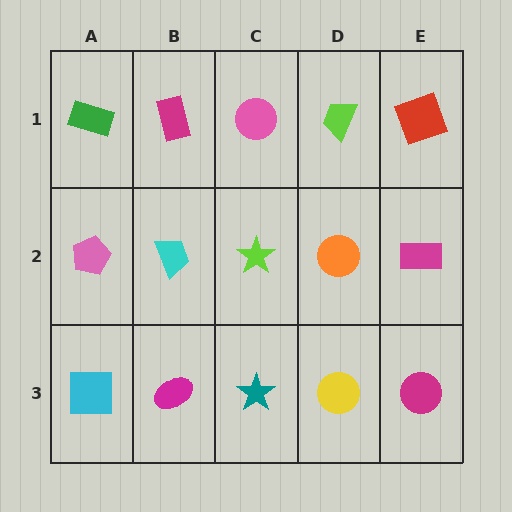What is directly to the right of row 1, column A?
A magenta rectangle.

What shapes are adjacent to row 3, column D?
An orange circle (row 2, column D), a teal star (row 3, column C), a magenta circle (row 3, column E).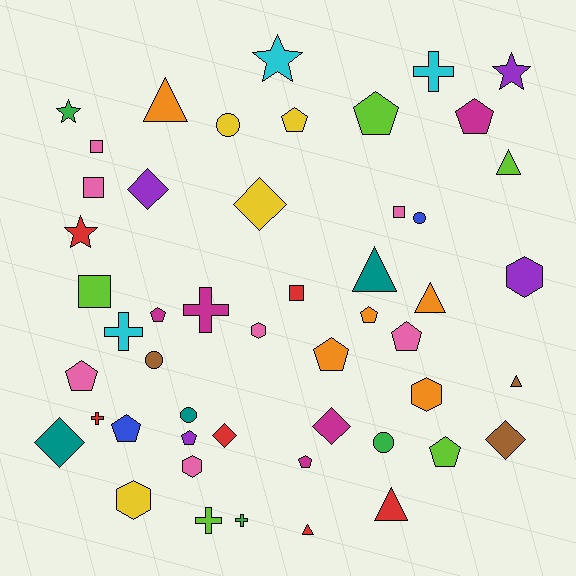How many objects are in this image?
There are 50 objects.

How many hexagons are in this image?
There are 5 hexagons.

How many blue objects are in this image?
There are 2 blue objects.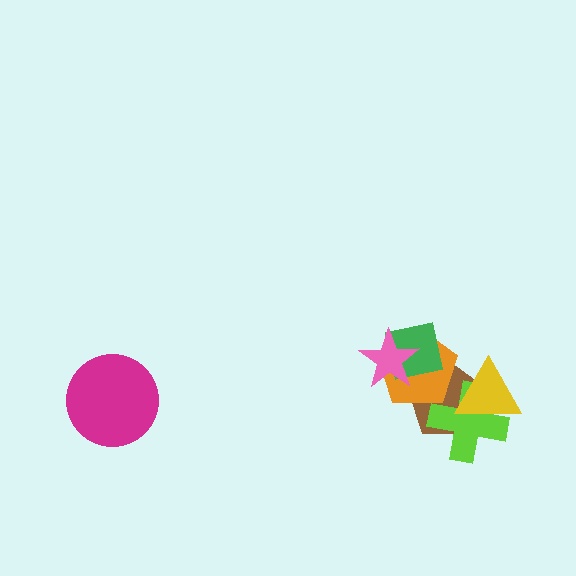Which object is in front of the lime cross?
The yellow triangle is in front of the lime cross.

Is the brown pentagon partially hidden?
Yes, it is partially covered by another shape.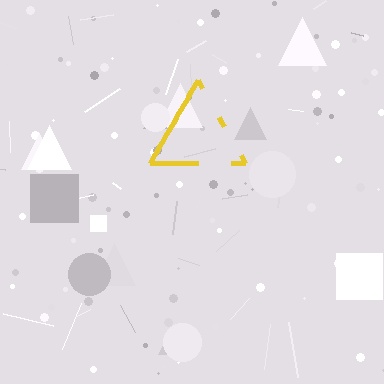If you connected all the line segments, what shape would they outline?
They would outline a triangle.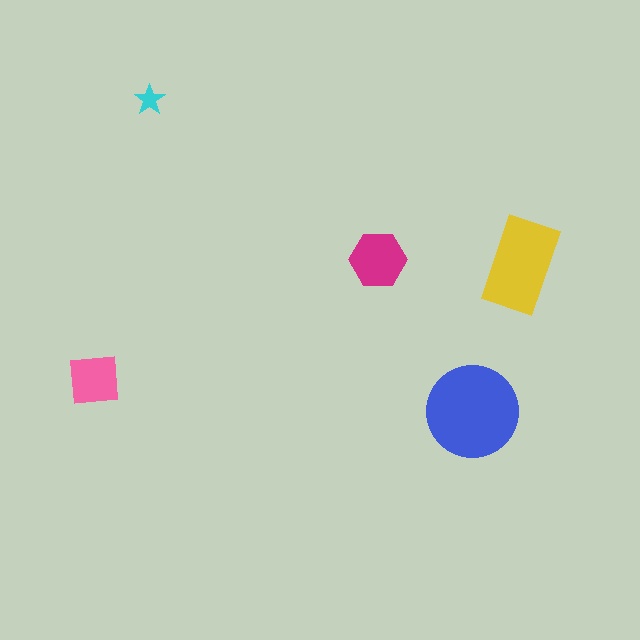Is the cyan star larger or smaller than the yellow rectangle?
Smaller.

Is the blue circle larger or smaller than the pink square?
Larger.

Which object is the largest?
The blue circle.